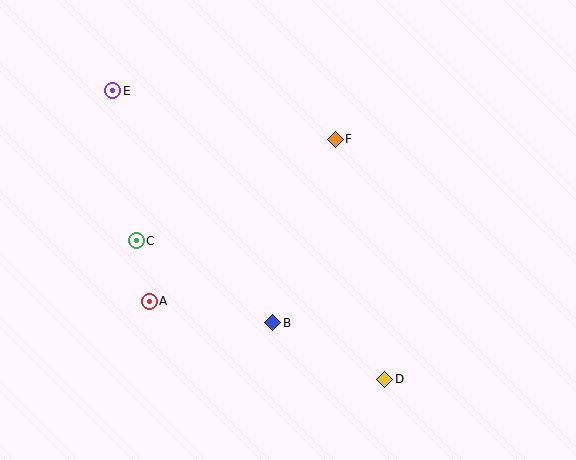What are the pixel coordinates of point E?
Point E is at (113, 91).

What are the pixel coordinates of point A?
Point A is at (149, 301).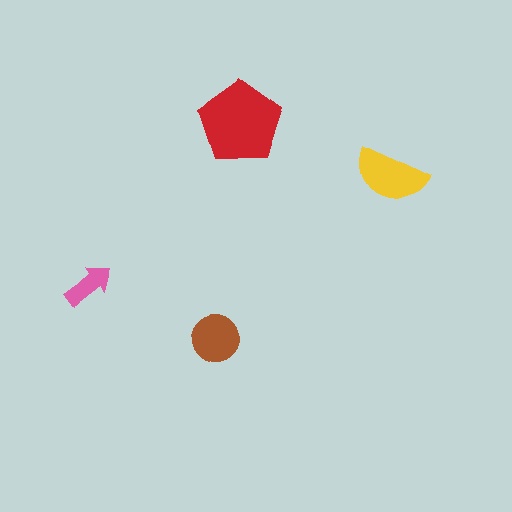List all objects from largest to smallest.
The red pentagon, the yellow semicircle, the brown circle, the pink arrow.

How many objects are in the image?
There are 4 objects in the image.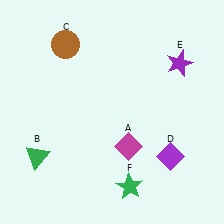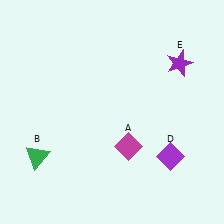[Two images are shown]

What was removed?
The green star (F), the brown circle (C) were removed in Image 2.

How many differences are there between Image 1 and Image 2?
There are 2 differences between the two images.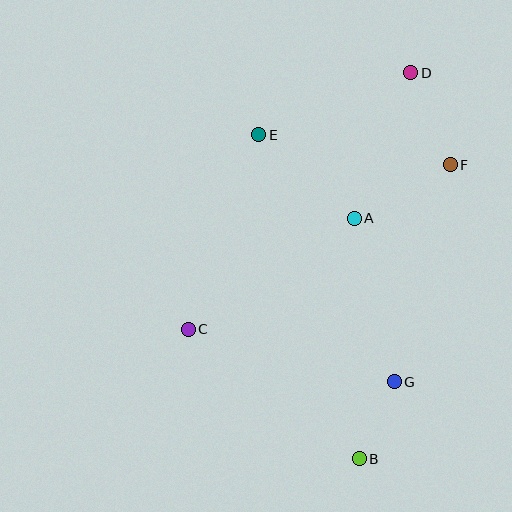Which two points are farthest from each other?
Points B and D are farthest from each other.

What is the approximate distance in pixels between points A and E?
The distance between A and E is approximately 127 pixels.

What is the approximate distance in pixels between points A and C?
The distance between A and C is approximately 200 pixels.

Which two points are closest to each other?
Points B and G are closest to each other.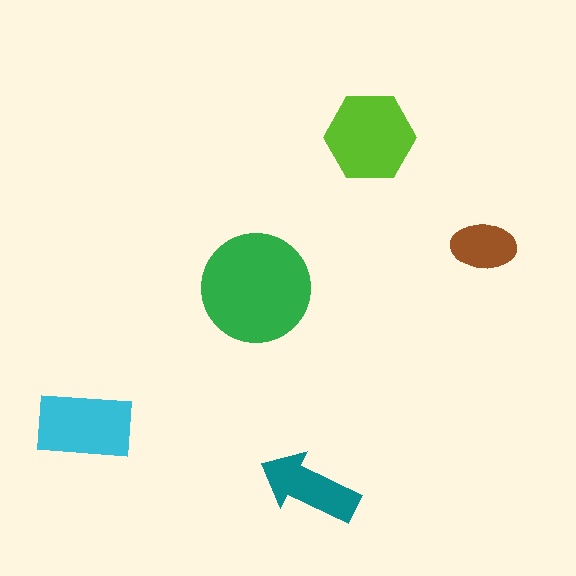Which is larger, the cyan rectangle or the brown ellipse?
The cyan rectangle.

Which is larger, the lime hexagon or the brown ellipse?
The lime hexagon.